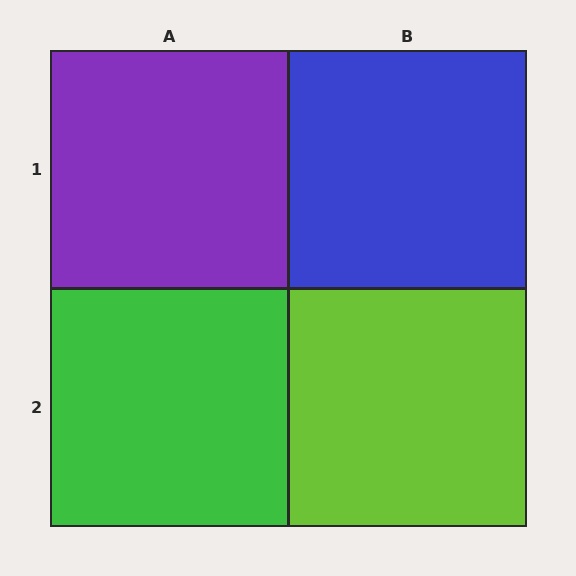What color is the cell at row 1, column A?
Purple.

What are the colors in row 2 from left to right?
Green, lime.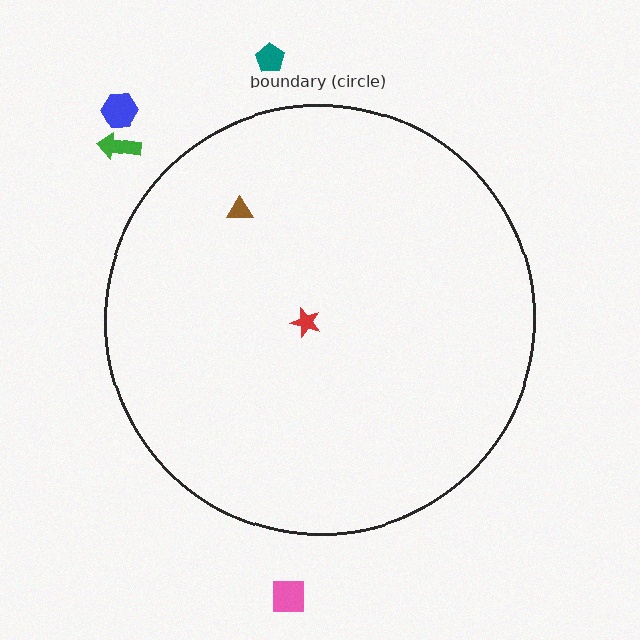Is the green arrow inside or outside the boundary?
Outside.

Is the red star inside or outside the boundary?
Inside.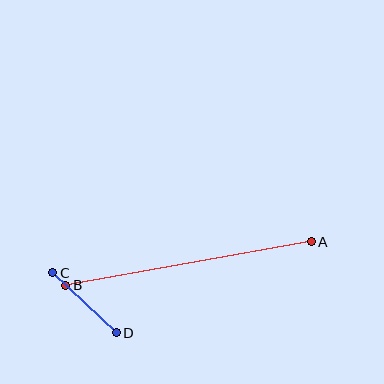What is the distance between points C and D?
The distance is approximately 88 pixels.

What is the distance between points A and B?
The distance is approximately 250 pixels.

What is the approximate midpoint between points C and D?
The midpoint is at approximately (84, 303) pixels.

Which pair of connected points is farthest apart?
Points A and B are farthest apart.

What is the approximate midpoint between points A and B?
The midpoint is at approximately (189, 263) pixels.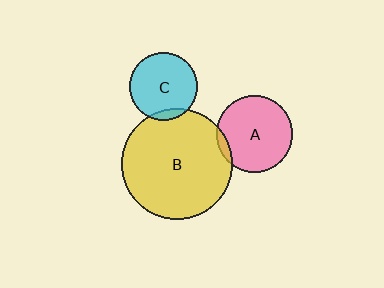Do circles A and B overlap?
Yes.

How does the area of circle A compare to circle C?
Approximately 1.2 times.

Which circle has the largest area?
Circle B (yellow).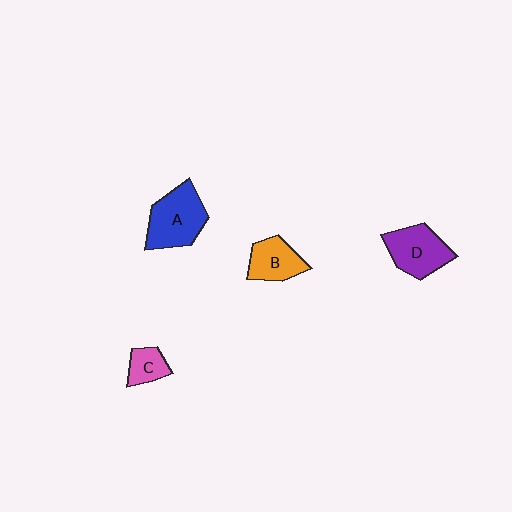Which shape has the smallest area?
Shape C (pink).